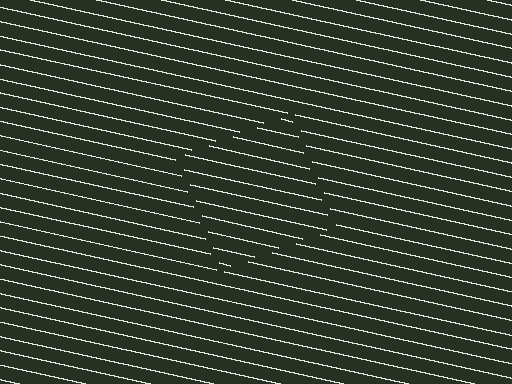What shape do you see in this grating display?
An illusory square. The interior of the shape contains the same grating, shifted by half a period — the contour is defined by the phase discontinuity where line-ends from the inner and outer gratings abut.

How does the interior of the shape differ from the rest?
The interior of the shape contains the same grating, shifted by half a period — the contour is defined by the phase discontinuity where line-ends from the inner and outer gratings abut.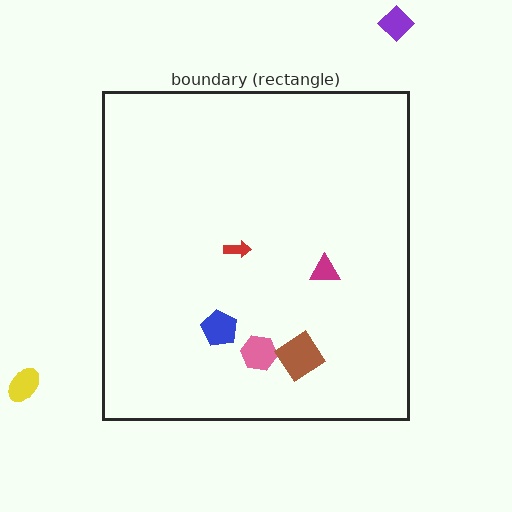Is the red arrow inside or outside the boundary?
Inside.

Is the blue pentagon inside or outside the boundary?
Inside.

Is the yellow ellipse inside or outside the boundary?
Outside.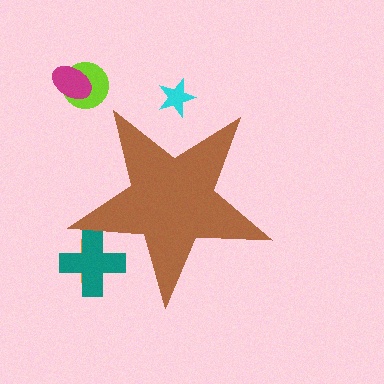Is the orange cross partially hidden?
Yes, the orange cross is partially hidden behind the brown star.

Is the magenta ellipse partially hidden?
No, the magenta ellipse is fully visible.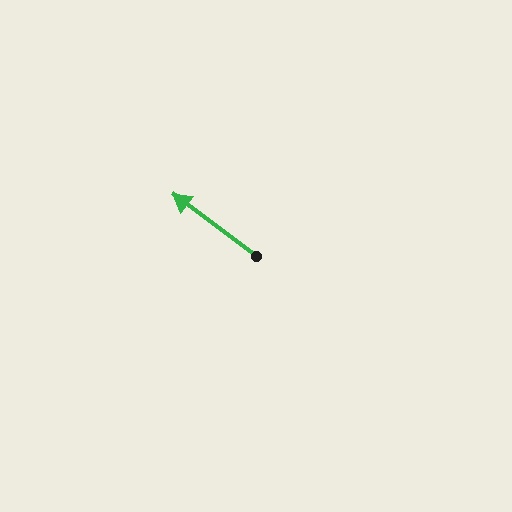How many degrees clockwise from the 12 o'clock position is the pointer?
Approximately 307 degrees.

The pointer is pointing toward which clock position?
Roughly 10 o'clock.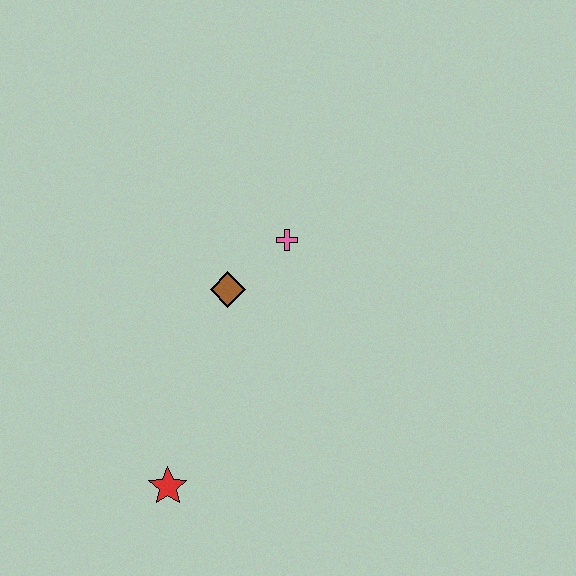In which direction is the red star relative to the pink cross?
The red star is below the pink cross.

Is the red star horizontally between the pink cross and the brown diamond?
No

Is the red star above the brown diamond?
No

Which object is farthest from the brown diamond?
The red star is farthest from the brown diamond.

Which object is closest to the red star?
The brown diamond is closest to the red star.